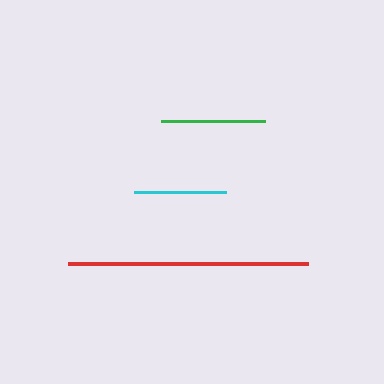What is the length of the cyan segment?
The cyan segment is approximately 92 pixels long.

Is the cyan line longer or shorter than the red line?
The red line is longer than the cyan line.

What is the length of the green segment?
The green segment is approximately 104 pixels long.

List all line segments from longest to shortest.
From longest to shortest: red, green, cyan.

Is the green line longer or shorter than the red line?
The red line is longer than the green line.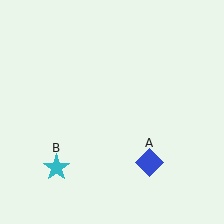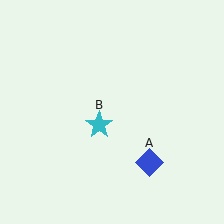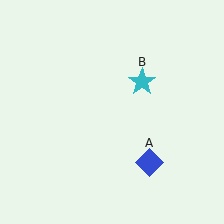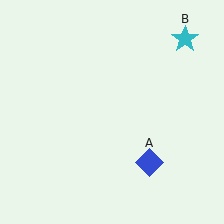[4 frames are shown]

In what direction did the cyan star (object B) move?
The cyan star (object B) moved up and to the right.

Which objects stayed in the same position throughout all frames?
Blue diamond (object A) remained stationary.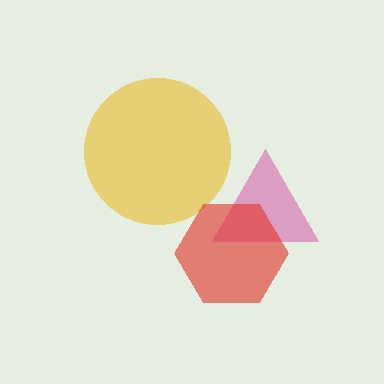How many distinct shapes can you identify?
There are 3 distinct shapes: a yellow circle, a magenta triangle, a red hexagon.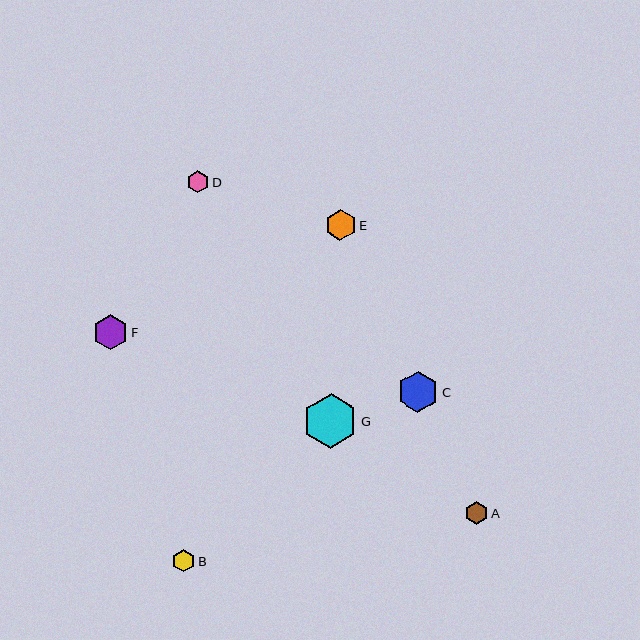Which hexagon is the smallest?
Hexagon D is the smallest with a size of approximately 22 pixels.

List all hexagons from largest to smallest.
From largest to smallest: G, C, F, E, A, B, D.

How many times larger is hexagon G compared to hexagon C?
Hexagon G is approximately 1.3 times the size of hexagon C.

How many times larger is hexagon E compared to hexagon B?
Hexagon E is approximately 1.4 times the size of hexagon B.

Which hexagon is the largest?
Hexagon G is the largest with a size of approximately 54 pixels.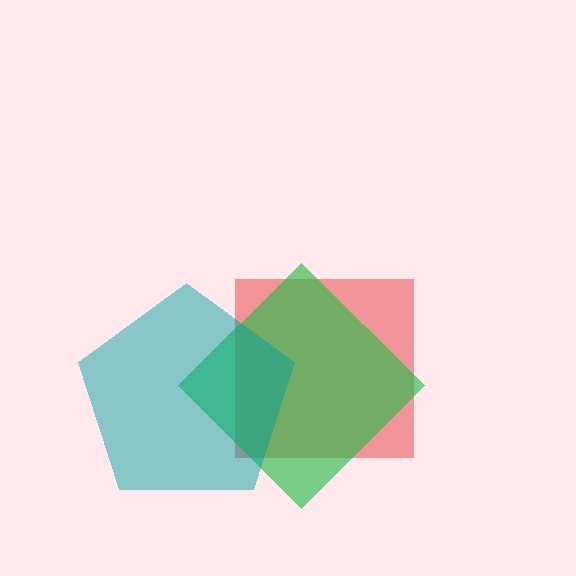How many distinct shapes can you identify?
There are 3 distinct shapes: a red square, a green diamond, a teal pentagon.